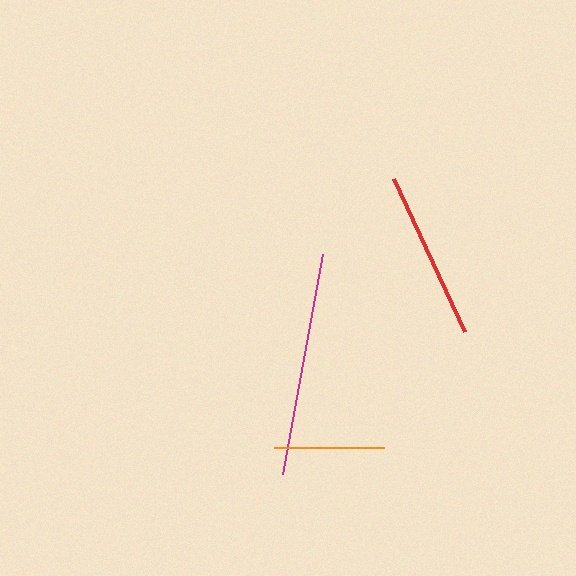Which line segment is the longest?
The magenta line is the longest at approximately 224 pixels.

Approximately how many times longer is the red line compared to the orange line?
The red line is approximately 1.5 times the length of the orange line.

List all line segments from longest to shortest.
From longest to shortest: magenta, red, orange.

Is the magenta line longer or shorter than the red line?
The magenta line is longer than the red line.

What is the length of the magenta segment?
The magenta segment is approximately 224 pixels long.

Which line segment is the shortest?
The orange line is the shortest at approximately 110 pixels.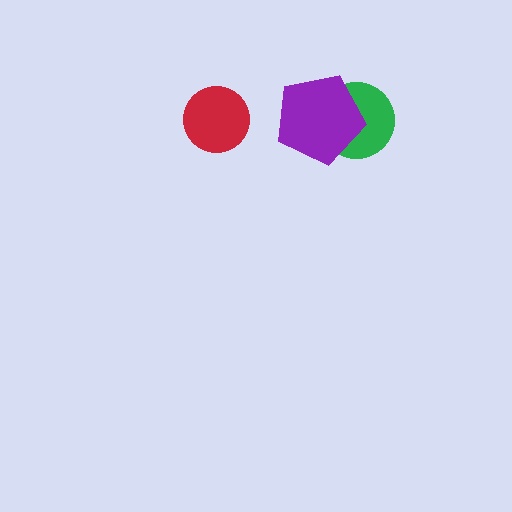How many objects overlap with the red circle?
0 objects overlap with the red circle.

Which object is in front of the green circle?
The purple pentagon is in front of the green circle.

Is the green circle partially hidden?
Yes, it is partially covered by another shape.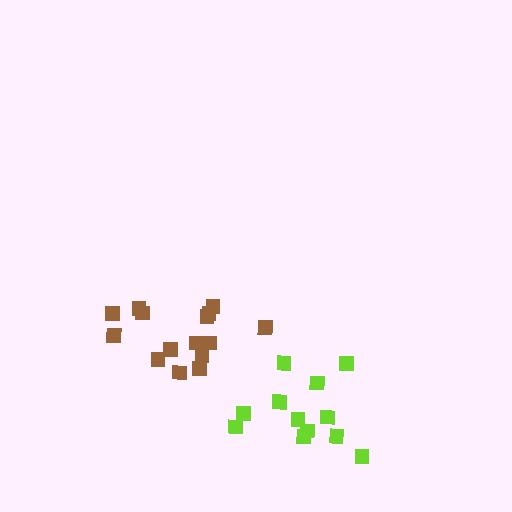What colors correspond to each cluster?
The clusters are colored: lime, brown.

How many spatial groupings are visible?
There are 2 spatial groupings.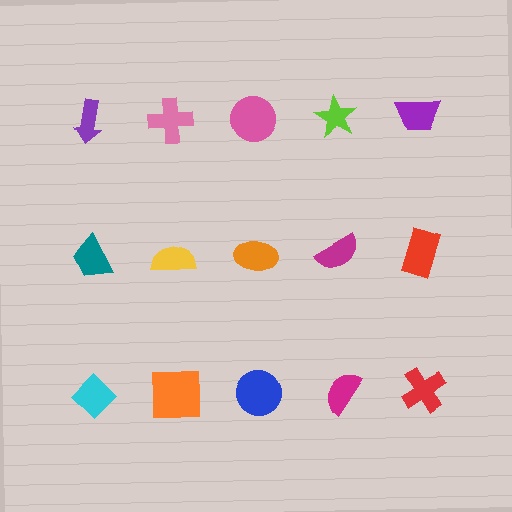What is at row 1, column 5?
A purple trapezoid.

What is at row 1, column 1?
A purple arrow.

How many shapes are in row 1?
5 shapes.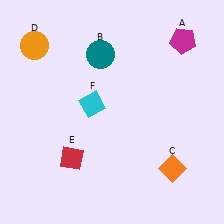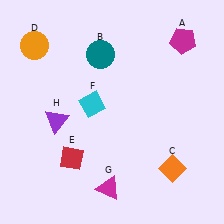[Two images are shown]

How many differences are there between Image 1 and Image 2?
There are 2 differences between the two images.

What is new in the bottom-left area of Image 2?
A purple triangle (H) was added in the bottom-left area of Image 2.